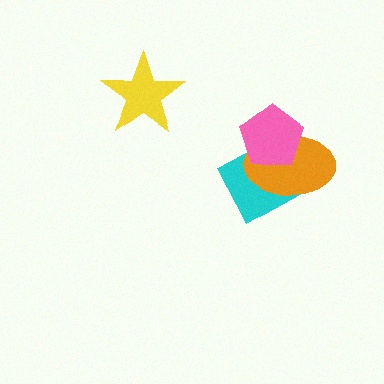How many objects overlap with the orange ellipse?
2 objects overlap with the orange ellipse.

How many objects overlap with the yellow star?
0 objects overlap with the yellow star.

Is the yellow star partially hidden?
No, no other shape covers it.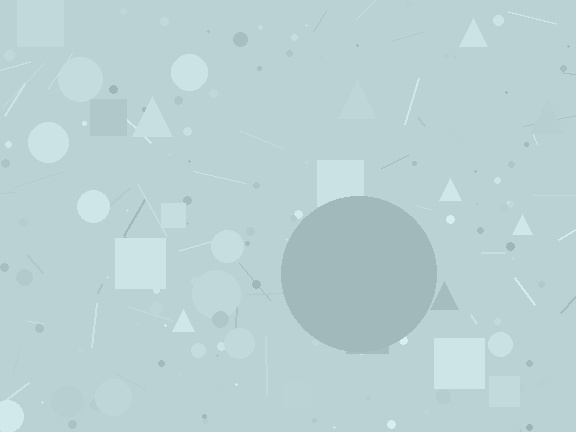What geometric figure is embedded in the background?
A circle is embedded in the background.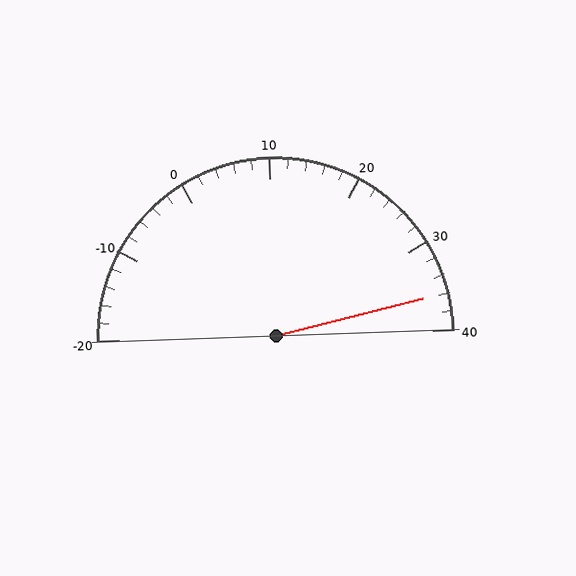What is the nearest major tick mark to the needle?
The nearest major tick mark is 40.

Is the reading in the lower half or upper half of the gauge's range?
The reading is in the upper half of the range (-20 to 40).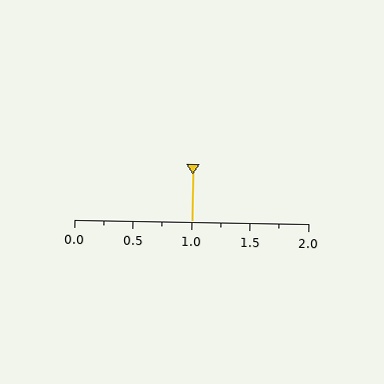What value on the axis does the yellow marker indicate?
The marker indicates approximately 1.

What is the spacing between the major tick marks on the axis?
The major ticks are spaced 0.5 apart.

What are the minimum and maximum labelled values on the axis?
The axis runs from 0.0 to 2.0.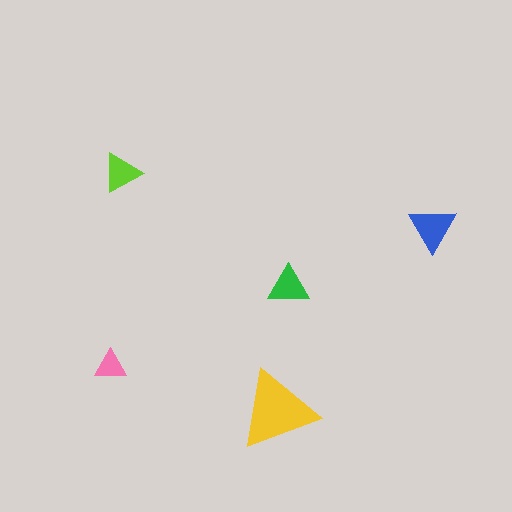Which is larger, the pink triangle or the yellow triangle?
The yellow one.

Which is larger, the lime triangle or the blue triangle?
The blue one.